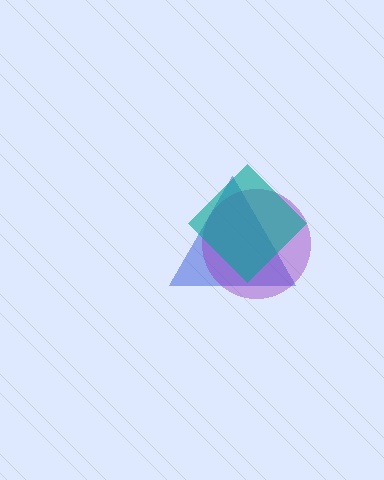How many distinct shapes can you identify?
There are 3 distinct shapes: a blue triangle, a purple circle, a teal diamond.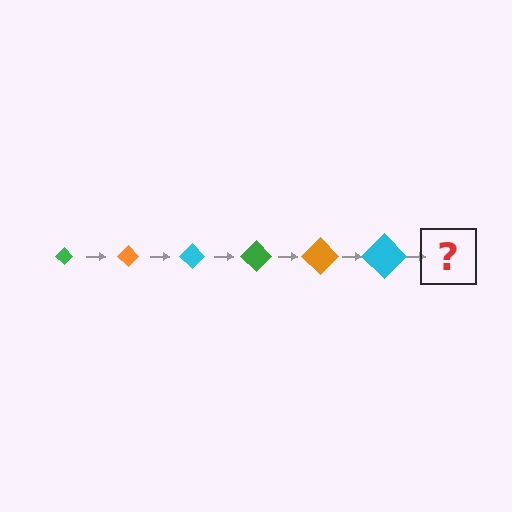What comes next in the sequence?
The next element should be a green diamond, larger than the previous one.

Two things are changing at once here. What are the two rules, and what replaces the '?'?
The two rules are that the diamond grows larger each step and the color cycles through green, orange, and cyan. The '?' should be a green diamond, larger than the previous one.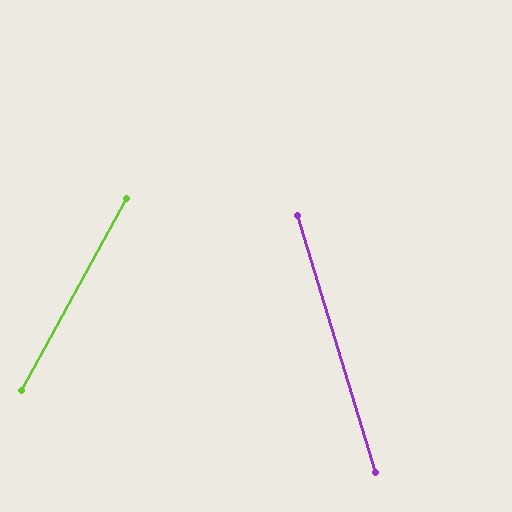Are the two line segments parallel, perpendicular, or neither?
Neither parallel nor perpendicular — they differ by about 45°.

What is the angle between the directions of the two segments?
Approximately 45 degrees.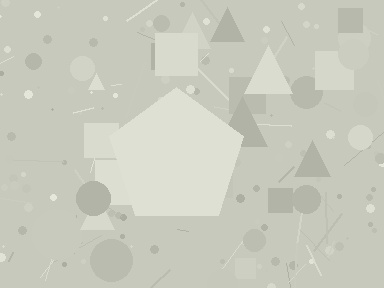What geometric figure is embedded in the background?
A pentagon is embedded in the background.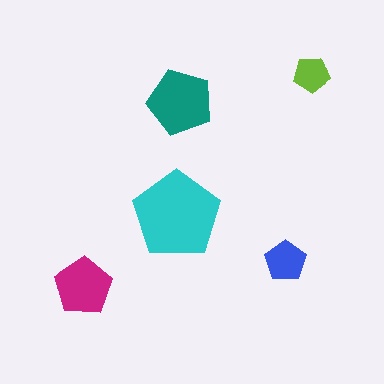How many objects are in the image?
There are 5 objects in the image.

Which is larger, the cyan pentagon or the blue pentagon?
The cyan one.